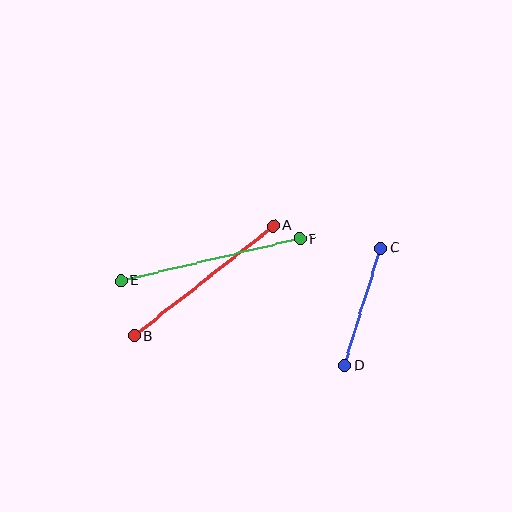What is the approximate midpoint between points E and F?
The midpoint is at approximately (210, 260) pixels.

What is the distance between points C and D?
The distance is approximately 123 pixels.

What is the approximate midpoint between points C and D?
The midpoint is at approximately (363, 307) pixels.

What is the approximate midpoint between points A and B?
The midpoint is at approximately (204, 281) pixels.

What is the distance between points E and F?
The distance is approximately 184 pixels.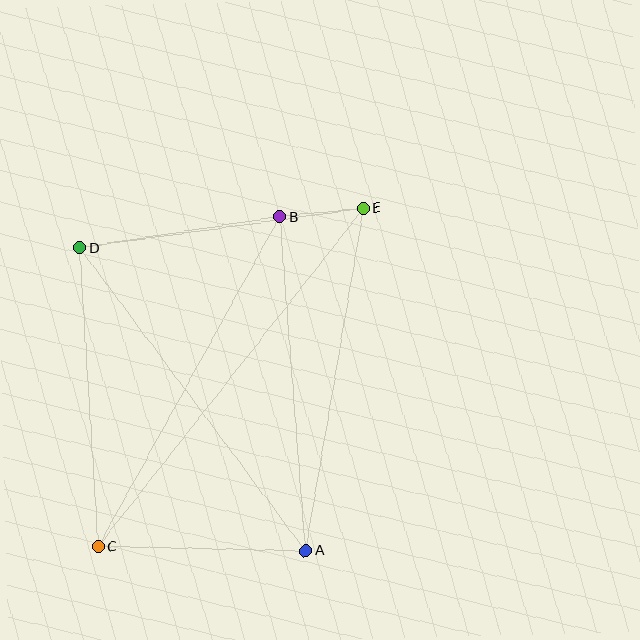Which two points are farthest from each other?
Points C and E are farthest from each other.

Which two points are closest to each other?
Points B and E are closest to each other.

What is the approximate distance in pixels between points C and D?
The distance between C and D is approximately 299 pixels.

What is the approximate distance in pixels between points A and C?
The distance between A and C is approximately 208 pixels.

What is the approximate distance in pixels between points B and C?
The distance between B and C is approximately 377 pixels.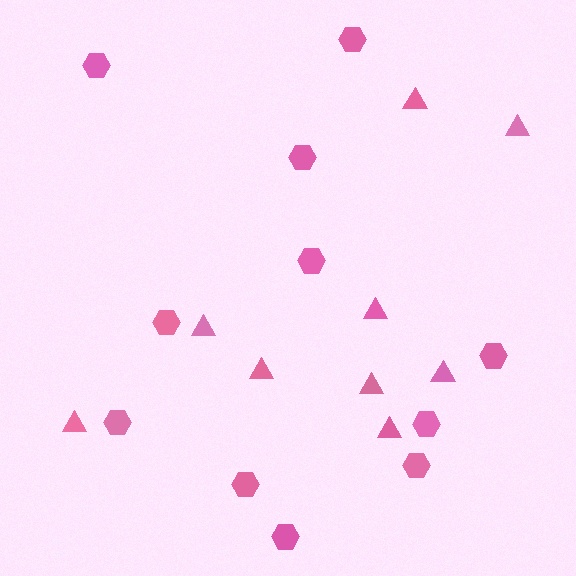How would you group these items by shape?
There are 2 groups: one group of hexagons (11) and one group of triangles (9).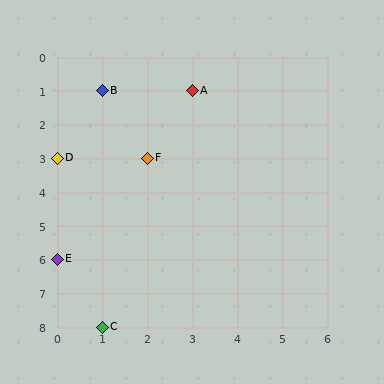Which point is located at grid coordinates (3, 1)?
Point A is at (3, 1).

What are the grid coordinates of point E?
Point E is at grid coordinates (0, 6).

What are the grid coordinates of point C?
Point C is at grid coordinates (1, 8).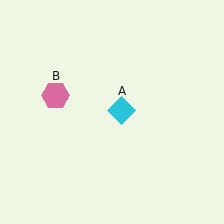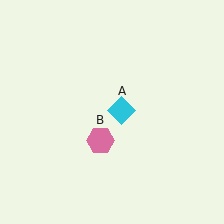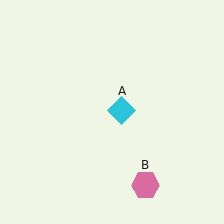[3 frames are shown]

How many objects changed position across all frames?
1 object changed position: pink hexagon (object B).